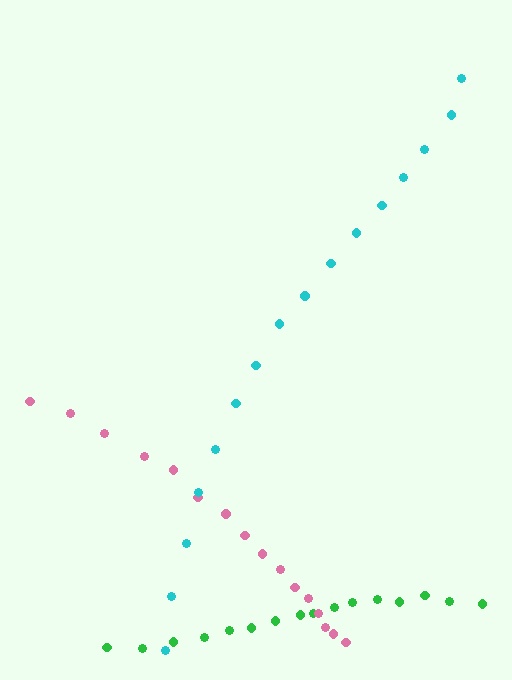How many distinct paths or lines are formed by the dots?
There are 3 distinct paths.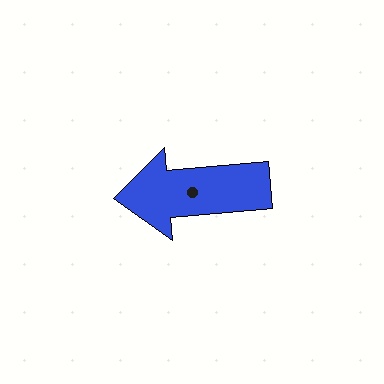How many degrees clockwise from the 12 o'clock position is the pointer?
Approximately 265 degrees.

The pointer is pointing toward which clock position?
Roughly 9 o'clock.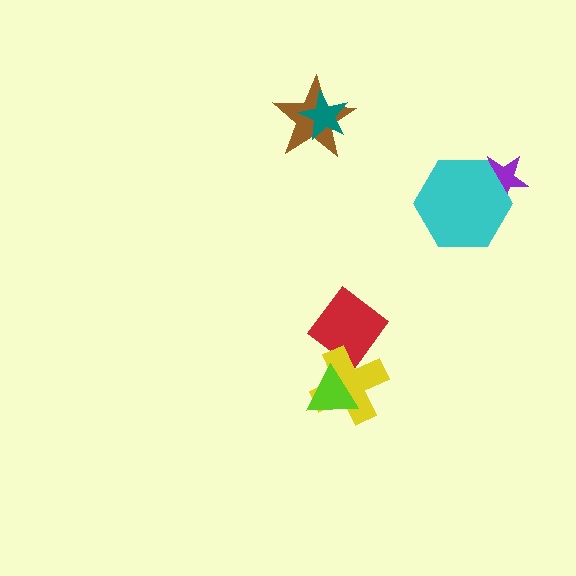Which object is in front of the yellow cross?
The lime triangle is in front of the yellow cross.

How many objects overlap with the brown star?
1 object overlaps with the brown star.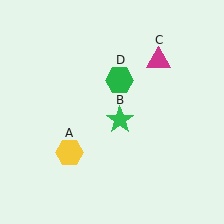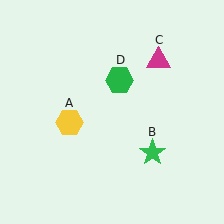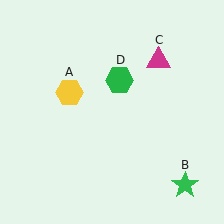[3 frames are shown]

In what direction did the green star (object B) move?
The green star (object B) moved down and to the right.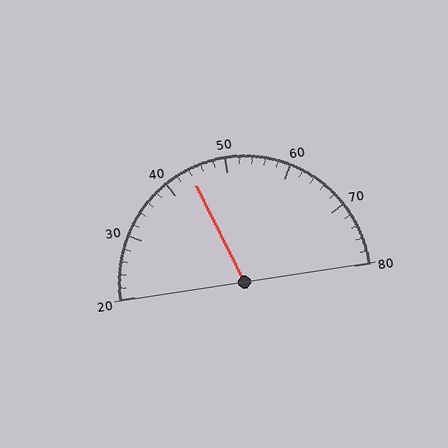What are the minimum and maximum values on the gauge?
The gauge ranges from 20 to 80.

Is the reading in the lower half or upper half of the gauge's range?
The reading is in the lower half of the range (20 to 80).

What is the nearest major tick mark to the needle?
The nearest major tick mark is 40.